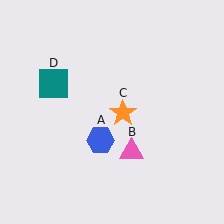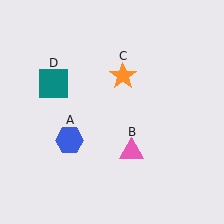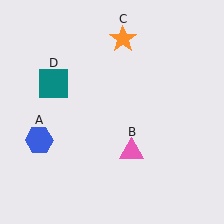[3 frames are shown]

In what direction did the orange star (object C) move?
The orange star (object C) moved up.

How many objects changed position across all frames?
2 objects changed position: blue hexagon (object A), orange star (object C).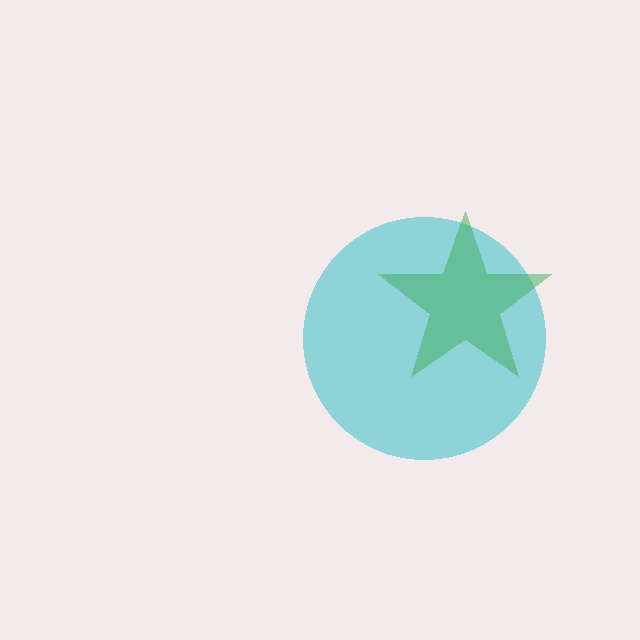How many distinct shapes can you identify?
There are 2 distinct shapes: a cyan circle, a green star.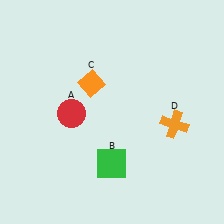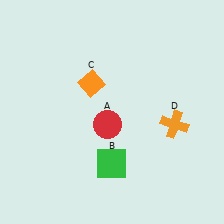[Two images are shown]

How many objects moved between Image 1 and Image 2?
1 object moved between the two images.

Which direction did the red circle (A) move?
The red circle (A) moved right.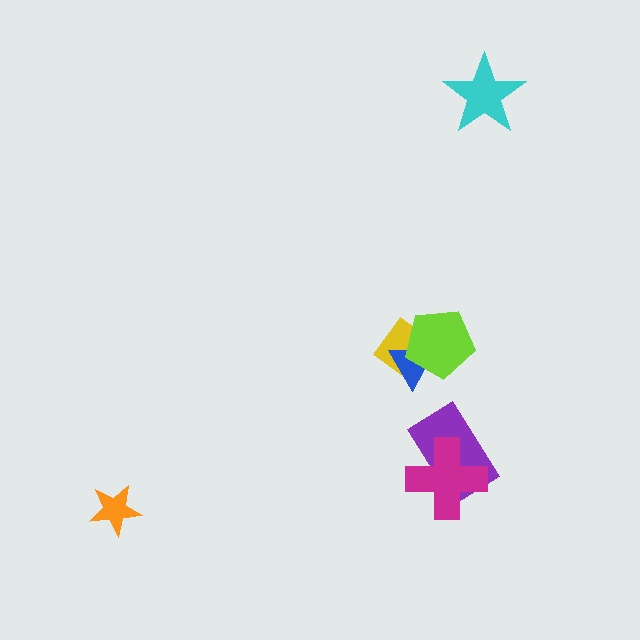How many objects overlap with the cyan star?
0 objects overlap with the cyan star.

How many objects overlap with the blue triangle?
2 objects overlap with the blue triangle.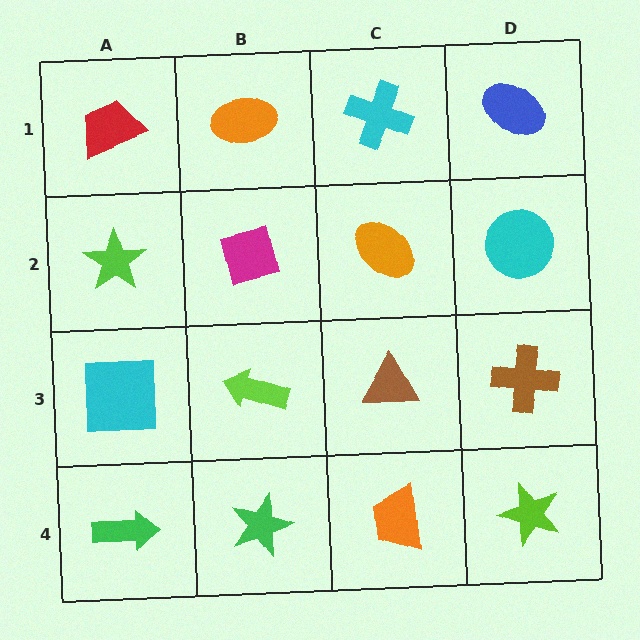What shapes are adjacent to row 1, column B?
A magenta diamond (row 2, column B), a red trapezoid (row 1, column A), a cyan cross (row 1, column C).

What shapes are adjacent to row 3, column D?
A cyan circle (row 2, column D), a lime star (row 4, column D), a brown triangle (row 3, column C).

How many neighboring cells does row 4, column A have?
2.